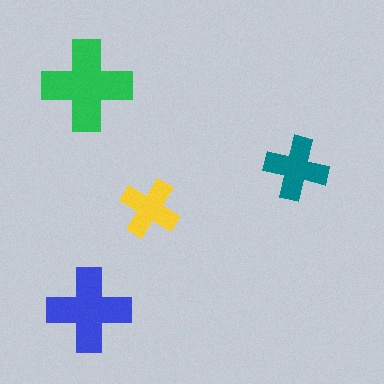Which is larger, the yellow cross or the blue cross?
The blue one.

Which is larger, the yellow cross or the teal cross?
The teal one.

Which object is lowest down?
The blue cross is bottommost.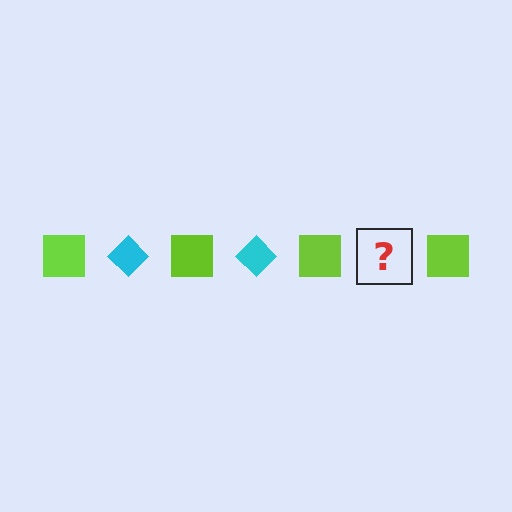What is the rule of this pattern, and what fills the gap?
The rule is that the pattern alternates between lime square and cyan diamond. The gap should be filled with a cyan diamond.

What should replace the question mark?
The question mark should be replaced with a cyan diamond.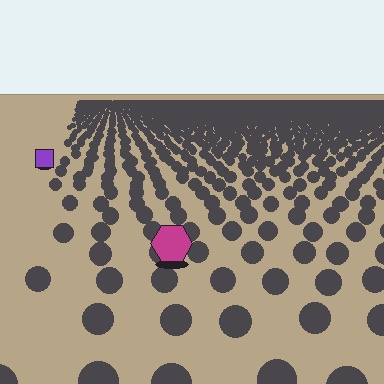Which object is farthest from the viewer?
The purple square is farthest from the viewer. It appears smaller and the ground texture around it is denser.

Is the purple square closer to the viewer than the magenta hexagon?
No. The magenta hexagon is closer — you can tell from the texture gradient: the ground texture is coarser near it.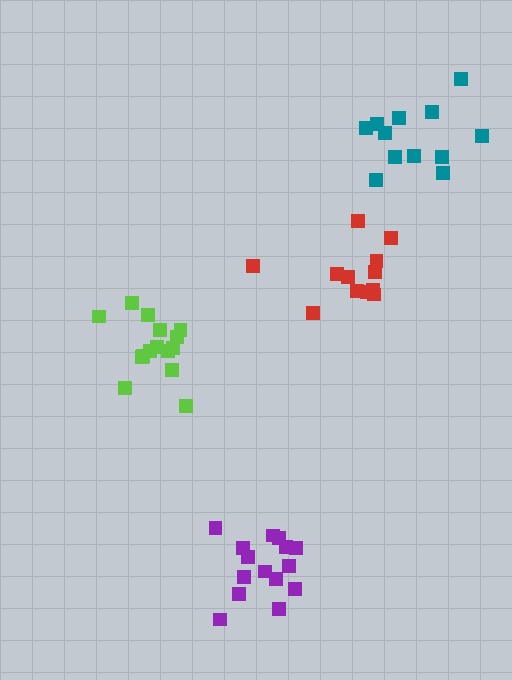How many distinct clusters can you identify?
There are 4 distinct clusters.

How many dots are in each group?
Group 1: 15 dots, Group 2: 12 dots, Group 3: 15 dots, Group 4: 12 dots (54 total).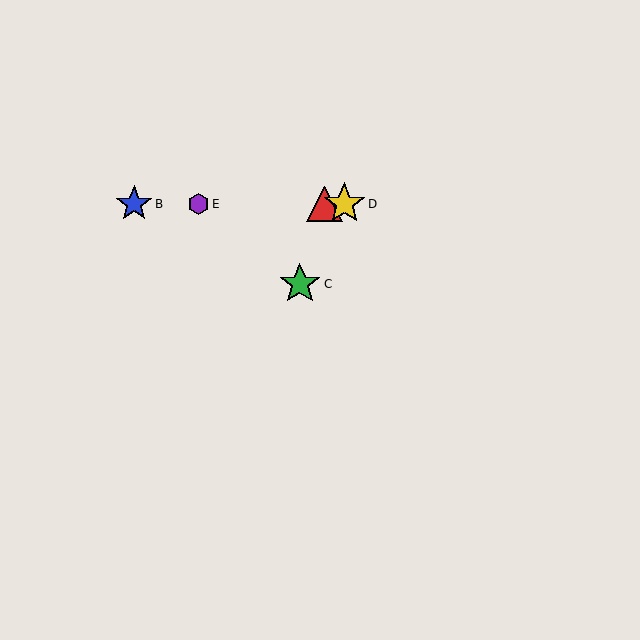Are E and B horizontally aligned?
Yes, both are at y≈204.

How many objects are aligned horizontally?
4 objects (A, B, D, E) are aligned horizontally.